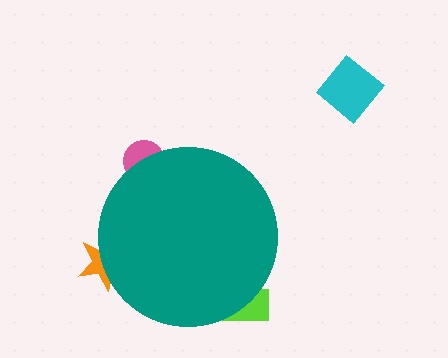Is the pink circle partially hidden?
Yes, the pink circle is partially hidden behind the teal circle.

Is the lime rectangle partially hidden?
Yes, the lime rectangle is partially hidden behind the teal circle.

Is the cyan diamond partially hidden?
No, the cyan diamond is fully visible.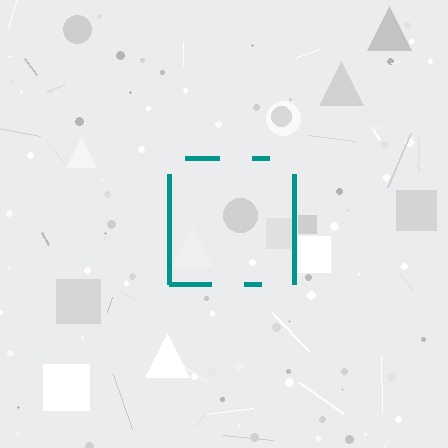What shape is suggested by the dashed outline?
The dashed outline suggests a square.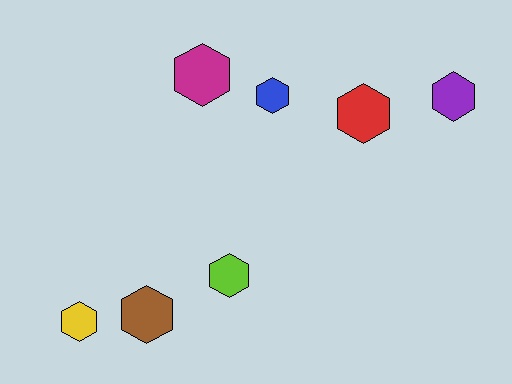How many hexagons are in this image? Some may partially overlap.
There are 7 hexagons.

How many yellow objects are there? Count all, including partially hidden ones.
There is 1 yellow object.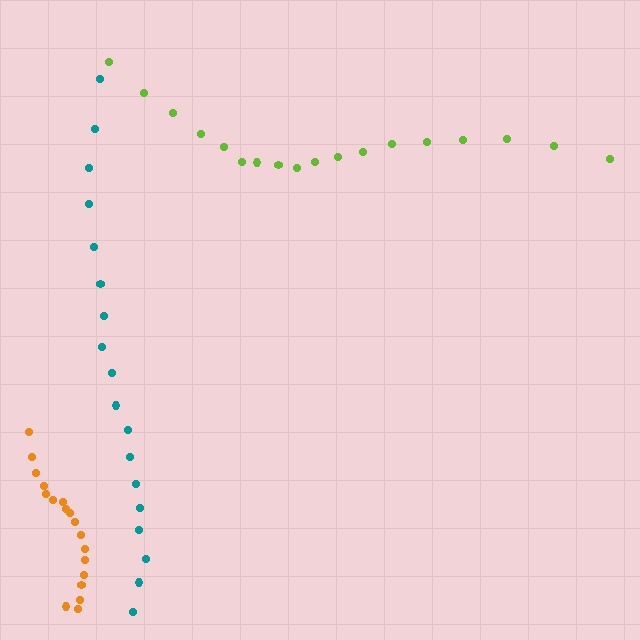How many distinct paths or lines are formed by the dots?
There are 3 distinct paths.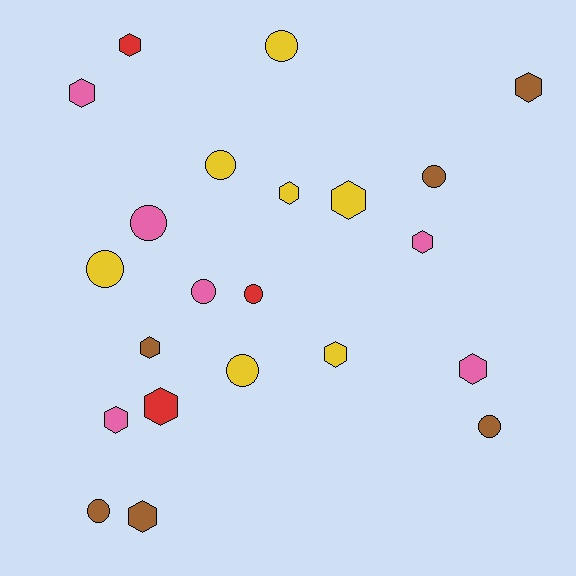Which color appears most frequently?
Yellow, with 7 objects.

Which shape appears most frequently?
Hexagon, with 12 objects.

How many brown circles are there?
There are 3 brown circles.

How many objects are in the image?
There are 22 objects.